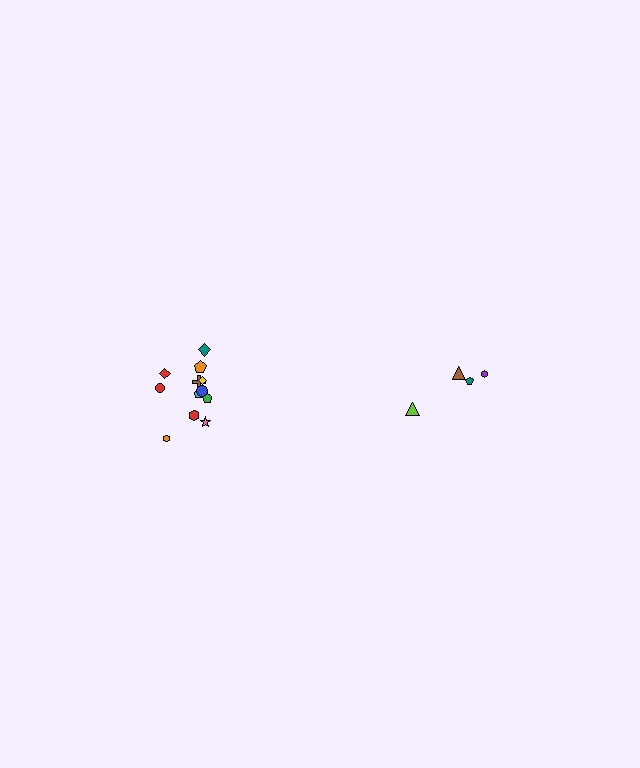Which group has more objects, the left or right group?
The left group.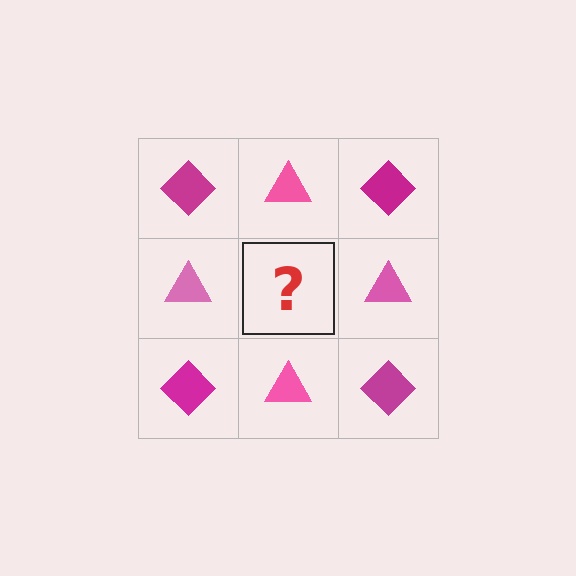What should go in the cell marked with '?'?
The missing cell should contain a magenta diamond.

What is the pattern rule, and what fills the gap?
The rule is that it alternates magenta diamond and pink triangle in a checkerboard pattern. The gap should be filled with a magenta diamond.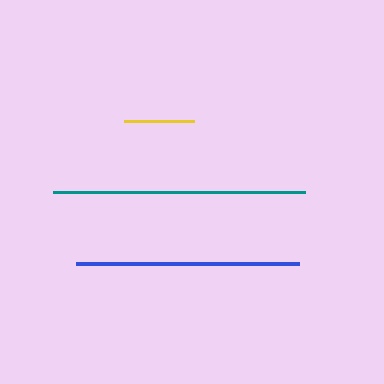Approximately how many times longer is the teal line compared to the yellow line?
The teal line is approximately 3.6 times the length of the yellow line.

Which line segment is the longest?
The teal line is the longest at approximately 252 pixels.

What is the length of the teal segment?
The teal segment is approximately 252 pixels long.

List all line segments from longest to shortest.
From longest to shortest: teal, blue, yellow.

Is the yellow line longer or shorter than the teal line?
The teal line is longer than the yellow line.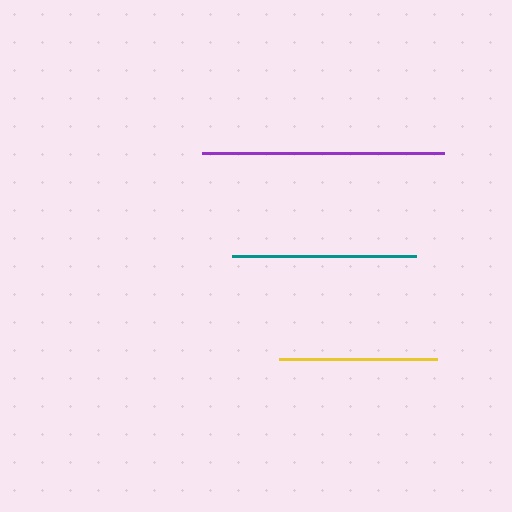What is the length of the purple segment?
The purple segment is approximately 241 pixels long.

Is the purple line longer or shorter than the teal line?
The purple line is longer than the teal line.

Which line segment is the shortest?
The yellow line is the shortest at approximately 158 pixels.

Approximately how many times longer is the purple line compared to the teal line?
The purple line is approximately 1.3 times the length of the teal line.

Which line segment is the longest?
The purple line is the longest at approximately 241 pixels.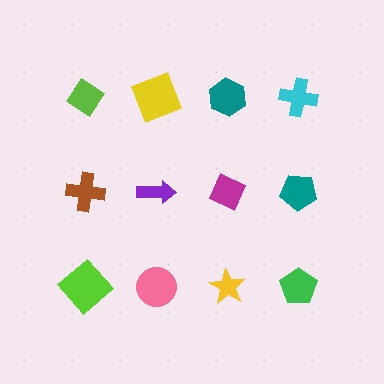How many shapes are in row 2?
4 shapes.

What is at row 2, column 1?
A brown cross.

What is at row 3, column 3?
A yellow star.